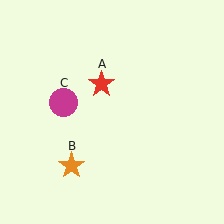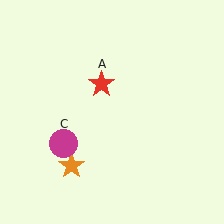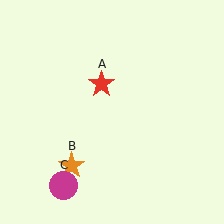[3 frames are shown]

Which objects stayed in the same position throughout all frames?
Red star (object A) and orange star (object B) remained stationary.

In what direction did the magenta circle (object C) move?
The magenta circle (object C) moved down.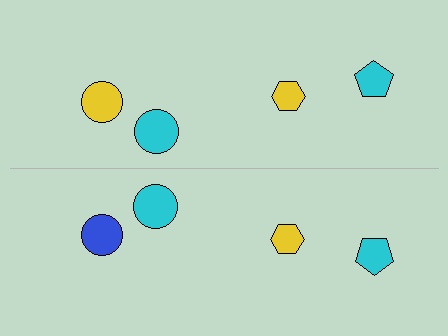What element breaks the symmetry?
The blue circle on the bottom side breaks the symmetry — its mirror counterpart is yellow.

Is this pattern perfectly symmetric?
No, the pattern is not perfectly symmetric. The blue circle on the bottom side breaks the symmetry — its mirror counterpart is yellow.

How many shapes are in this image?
There are 8 shapes in this image.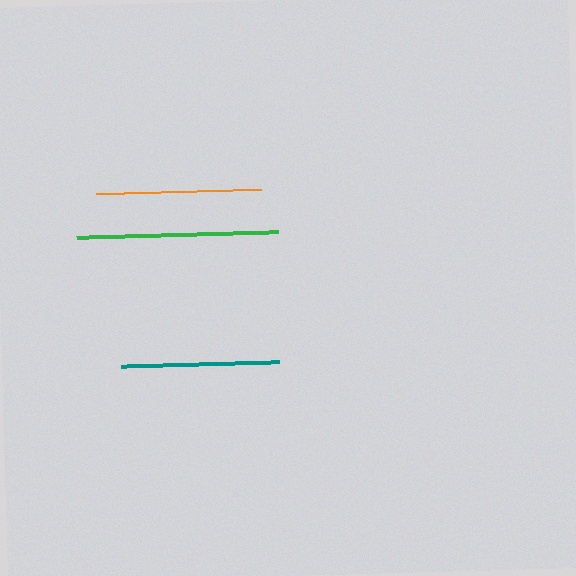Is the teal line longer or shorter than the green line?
The green line is longer than the teal line.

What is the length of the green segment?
The green segment is approximately 202 pixels long.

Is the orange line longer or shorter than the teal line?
The orange line is longer than the teal line.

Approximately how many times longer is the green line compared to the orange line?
The green line is approximately 1.2 times the length of the orange line.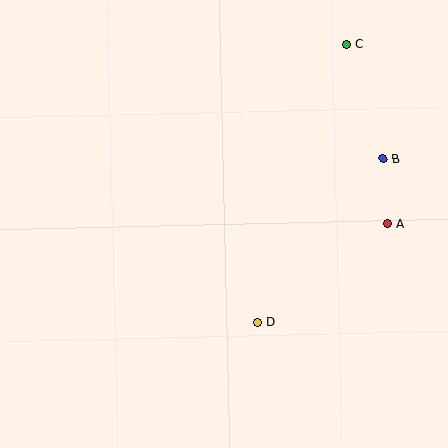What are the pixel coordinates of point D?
Point D is at (258, 323).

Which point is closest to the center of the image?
Point D at (258, 323) is closest to the center.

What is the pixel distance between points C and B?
The distance between C and B is 121 pixels.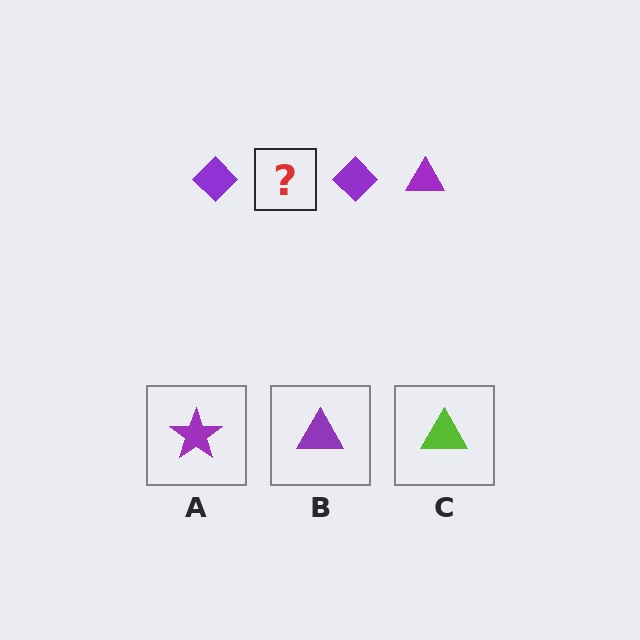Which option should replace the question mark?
Option B.